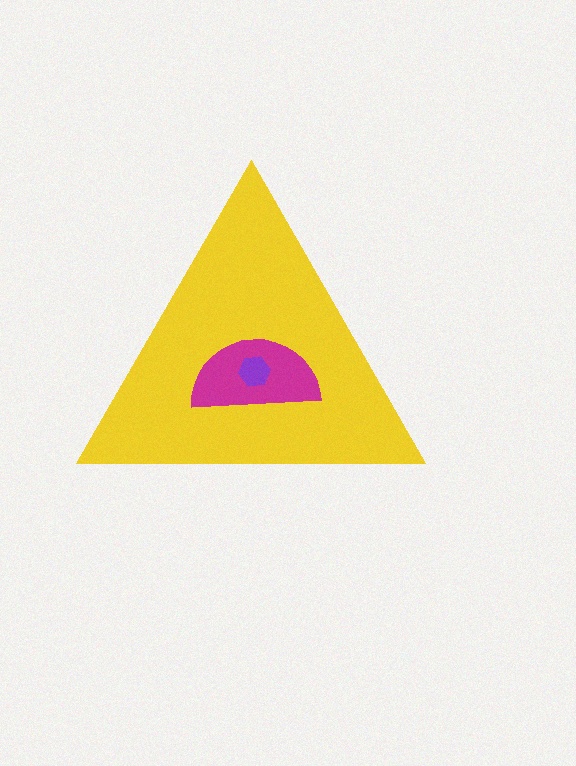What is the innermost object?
The purple hexagon.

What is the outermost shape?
The yellow triangle.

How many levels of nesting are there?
3.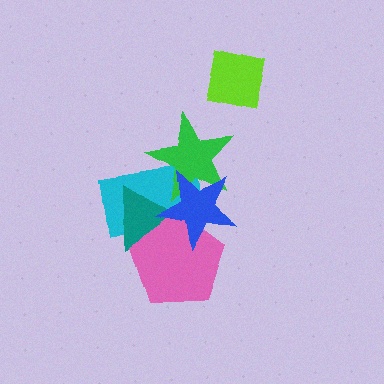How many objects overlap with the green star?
2 objects overlap with the green star.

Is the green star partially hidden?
Yes, it is partially covered by another shape.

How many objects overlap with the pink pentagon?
3 objects overlap with the pink pentagon.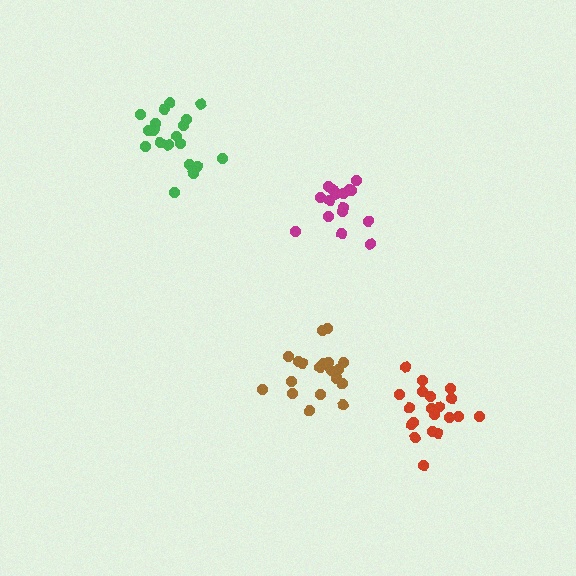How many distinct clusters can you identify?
There are 4 distinct clusters.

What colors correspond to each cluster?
The clusters are colored: magenta, red, brown, green.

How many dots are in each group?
Group 1: 16 dots, Group 2: 20 dots, Group 3: 19 dots, Group 4: 20 dots (75 total).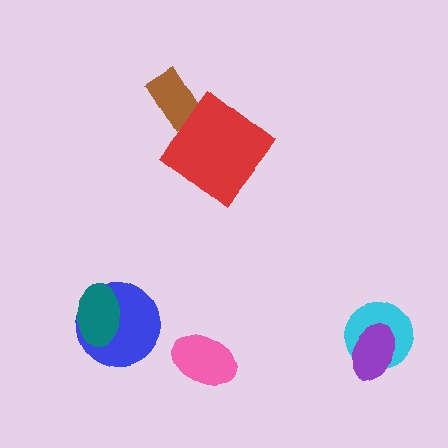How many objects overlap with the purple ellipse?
1 object overlaps with the purple ellipse.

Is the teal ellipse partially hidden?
No, no other shape covers it.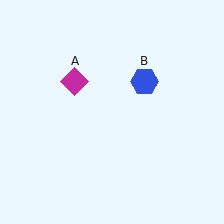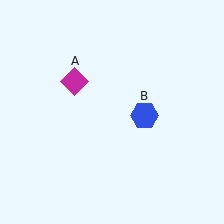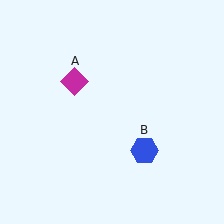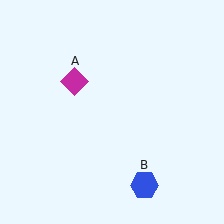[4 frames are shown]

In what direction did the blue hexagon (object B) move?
The blue hexagon (object B) moved down.